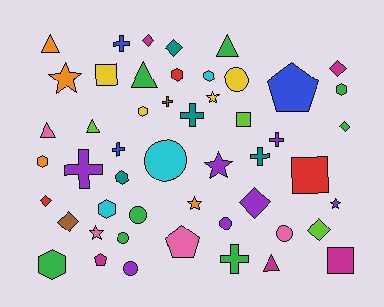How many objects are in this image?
There are 50 objects.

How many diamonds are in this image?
There are 8 diamonds.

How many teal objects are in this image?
There are 4 teal objects.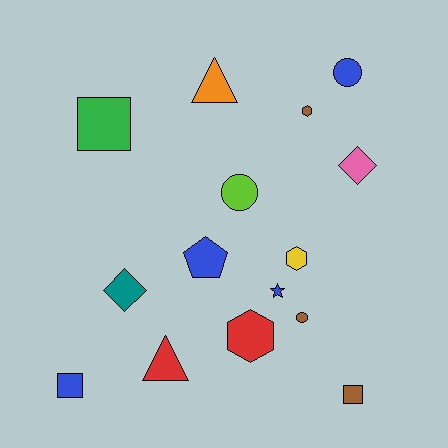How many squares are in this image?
There are 3 squares.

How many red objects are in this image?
There are 2 red objects.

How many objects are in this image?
There are 15 objects.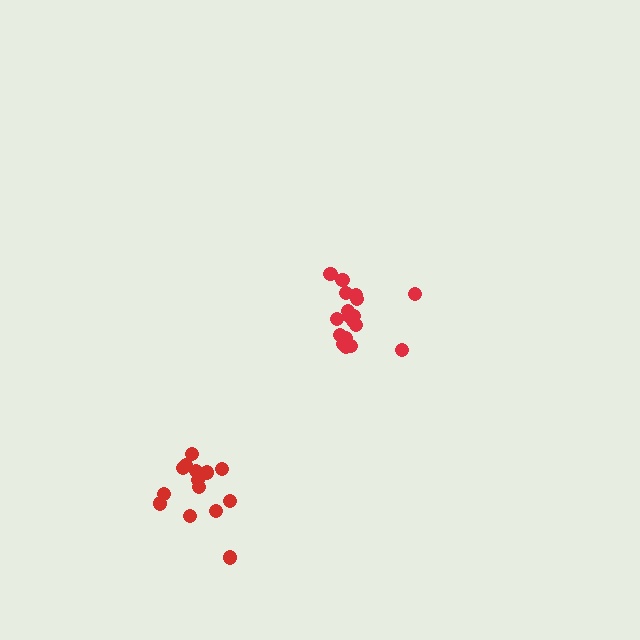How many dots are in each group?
Group 1: 18 dots, Group 2: 14 dots (32 total).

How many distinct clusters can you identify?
There are 2 distinct clusters.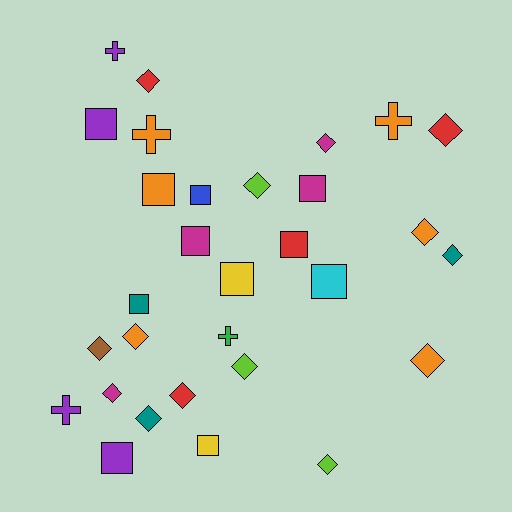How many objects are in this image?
There are 30 objects.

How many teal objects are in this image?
There are 3 teal objects.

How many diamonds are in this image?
There are 14 diamonds.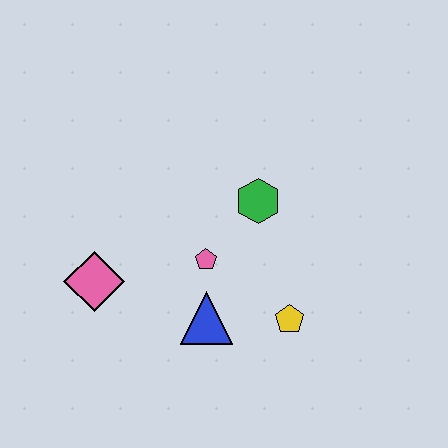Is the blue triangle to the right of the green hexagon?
No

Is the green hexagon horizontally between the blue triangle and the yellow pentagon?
Yes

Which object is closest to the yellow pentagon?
The blue triangle is closest to the yellow pentagon.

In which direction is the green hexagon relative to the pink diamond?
The green hexagon is to the right of the pink diamond.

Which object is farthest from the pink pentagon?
The pink diamond is farthest from the pink pentagon.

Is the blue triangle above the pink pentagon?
No